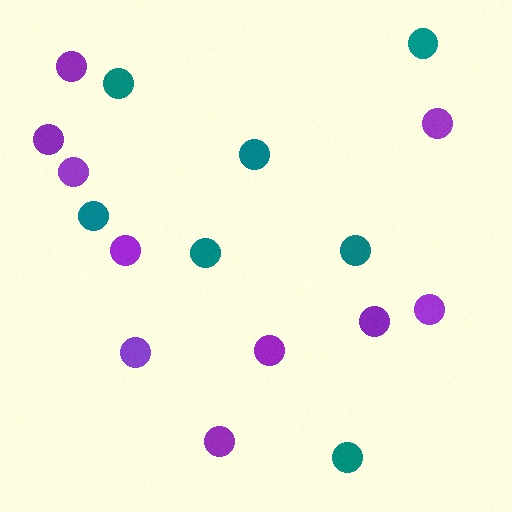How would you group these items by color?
There are 2 groups: one group of purple circles (10) and one group of teal circles (7).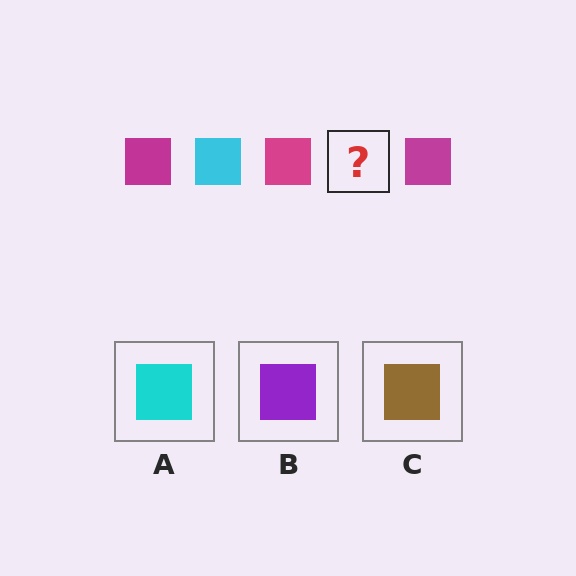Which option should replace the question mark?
Option A.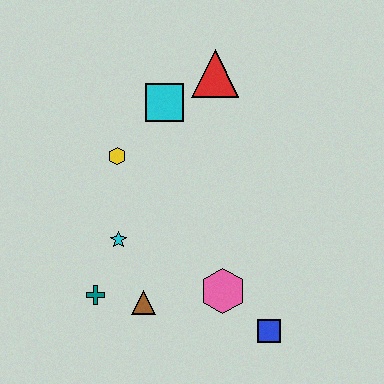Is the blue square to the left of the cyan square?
No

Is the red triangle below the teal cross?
No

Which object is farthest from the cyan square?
The blue square is farthest from the cyan square.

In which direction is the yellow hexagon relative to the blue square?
The yellow hexagon is above the blue square.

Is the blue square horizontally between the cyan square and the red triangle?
No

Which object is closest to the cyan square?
The red triangle is closest to the cyan square.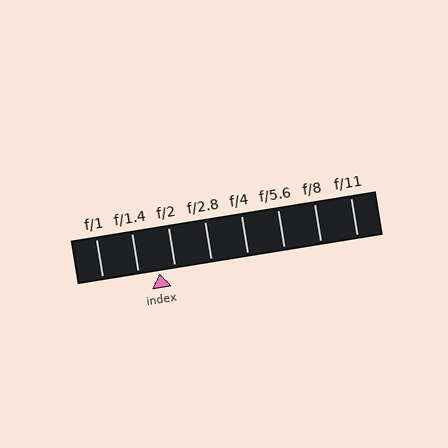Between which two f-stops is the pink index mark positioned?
The index mark is between f/1.4 and f/2.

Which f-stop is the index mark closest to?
The index mark is closest to f/2.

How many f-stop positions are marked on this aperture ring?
There are 8 f-stop positions marked.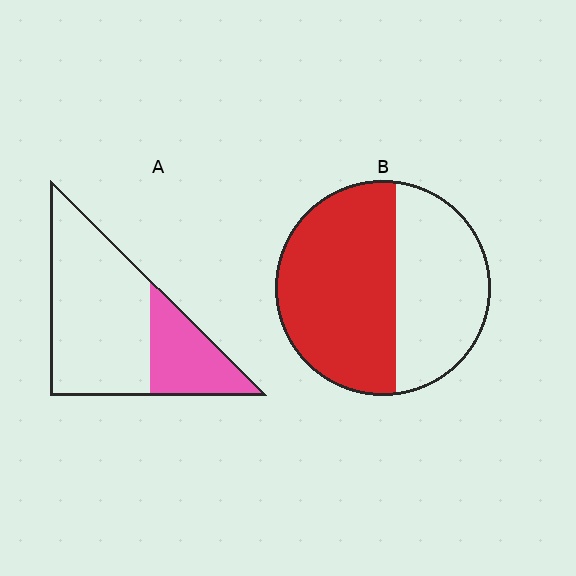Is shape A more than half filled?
No.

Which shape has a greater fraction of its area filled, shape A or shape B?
Shape B.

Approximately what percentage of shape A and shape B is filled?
A is approximately 30% and B is approximately 60%.